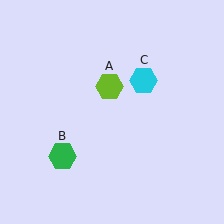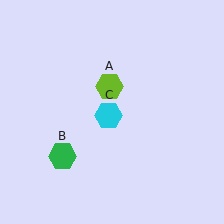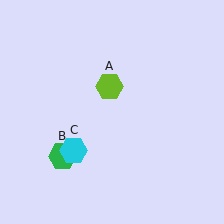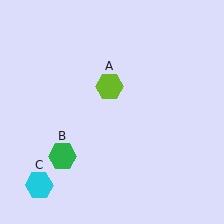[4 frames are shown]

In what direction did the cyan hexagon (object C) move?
The cyan hexagon (object C) moved down and to the left.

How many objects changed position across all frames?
1 object changed position: cyan hexagon (object C).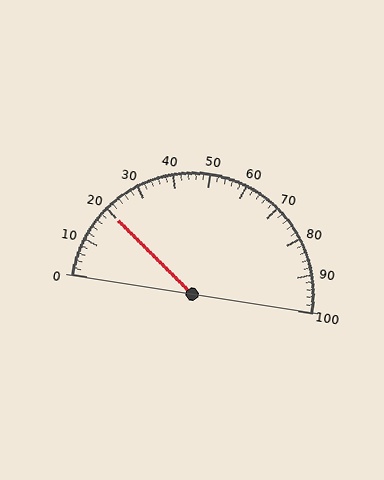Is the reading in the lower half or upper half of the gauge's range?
The reading is in the lower half of the range (0 to 100).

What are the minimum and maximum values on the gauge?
The gauge ranges from 0 to 100.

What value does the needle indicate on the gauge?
The needle indicates approximately 20.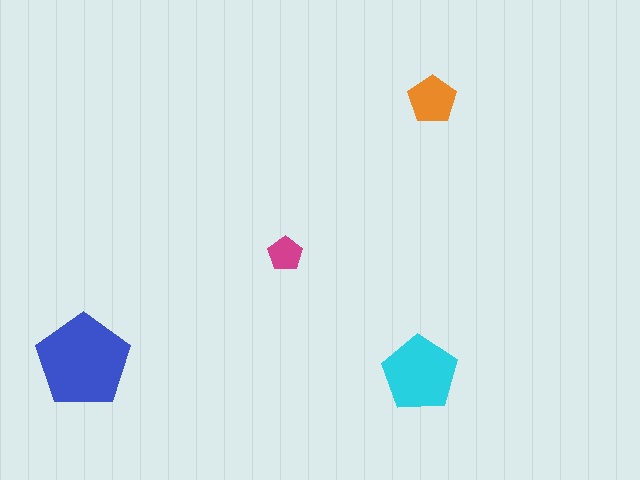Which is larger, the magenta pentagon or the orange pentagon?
The orange one.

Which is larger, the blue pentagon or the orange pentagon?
The blue one.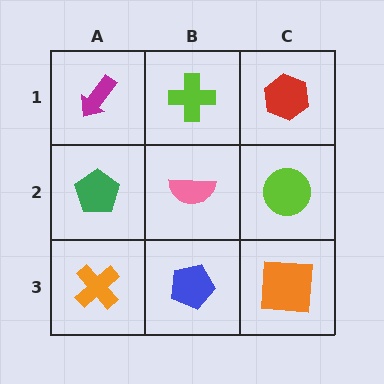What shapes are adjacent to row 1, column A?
A green pentagon (row 2, column A), a lime cross (row 1, column B).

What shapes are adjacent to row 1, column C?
A lime circle (row 2, column C), a lime cross (row 1, column B).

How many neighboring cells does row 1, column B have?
3.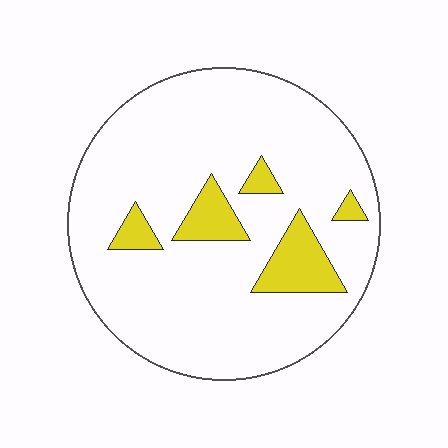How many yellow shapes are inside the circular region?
5.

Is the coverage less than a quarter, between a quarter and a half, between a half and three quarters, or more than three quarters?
Less than a quarter.